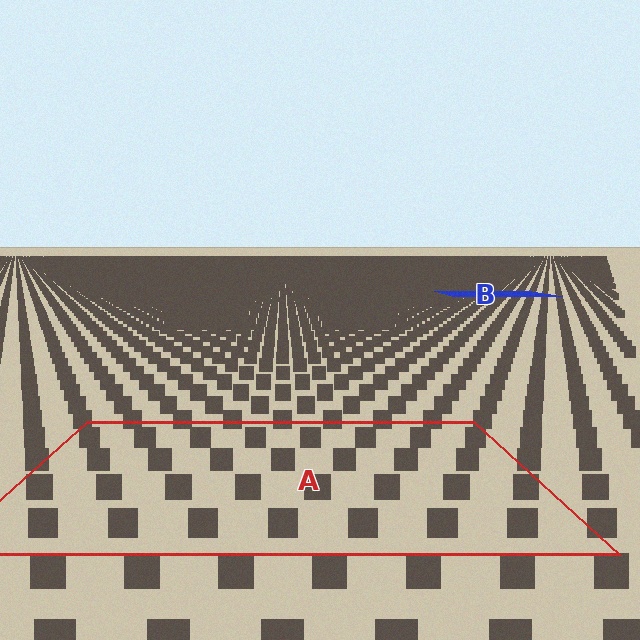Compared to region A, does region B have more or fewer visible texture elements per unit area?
Region B has more texture elements per unit area — they are packed more densely because it is farther away.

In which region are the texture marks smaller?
The texture marks are smaller in region B, because it is farther away.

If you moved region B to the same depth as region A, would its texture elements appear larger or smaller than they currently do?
They would appear larger. At a closer depth, the same texture elements are projected at a bigger on-screen size.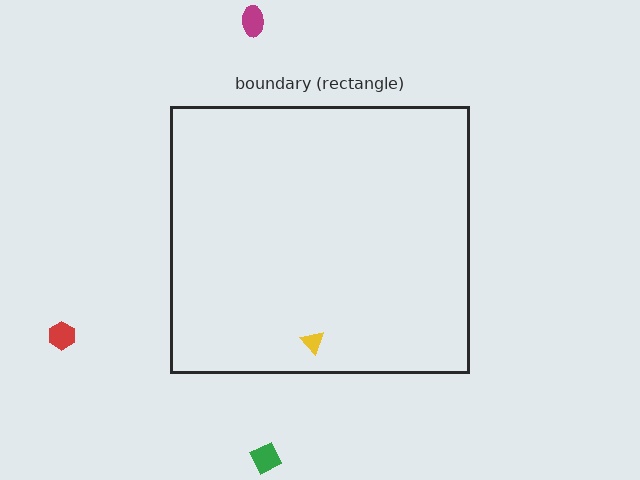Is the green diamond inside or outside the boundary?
Outside.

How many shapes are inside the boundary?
1 inside, 3 outside.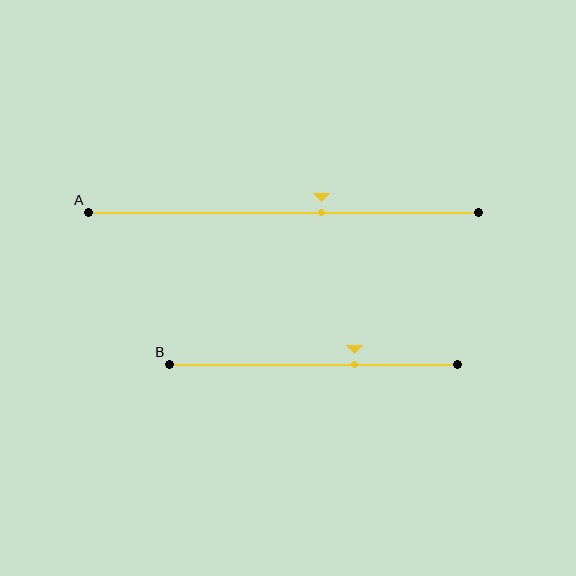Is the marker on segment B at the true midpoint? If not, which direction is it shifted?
No, the marker on segment B is shifted to the right by about 14% of the segment length.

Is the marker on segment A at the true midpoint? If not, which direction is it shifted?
No, the marker on segment A is shifted to the right by about 10% of the segment length.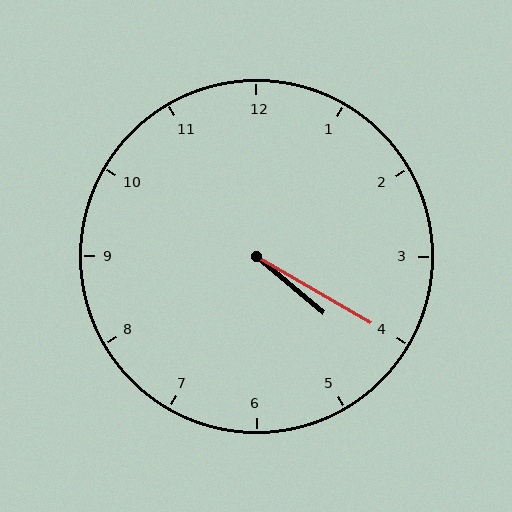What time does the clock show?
4:20.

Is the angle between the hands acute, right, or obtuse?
It is acute.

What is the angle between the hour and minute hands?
Approximately 10 degrees.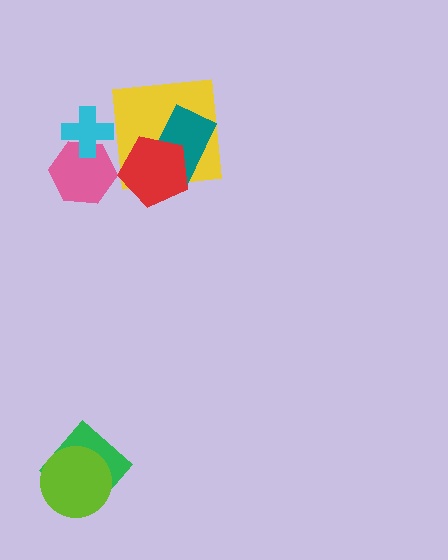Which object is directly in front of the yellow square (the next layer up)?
The teal rectangle is directly in front of the yellow square.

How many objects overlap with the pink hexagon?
1 object overlaps with the pink hexagon.